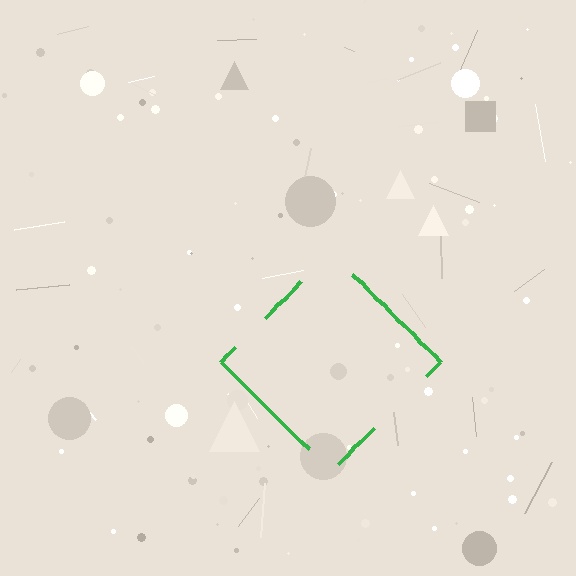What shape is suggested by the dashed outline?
The dashed outline suggests a diamond.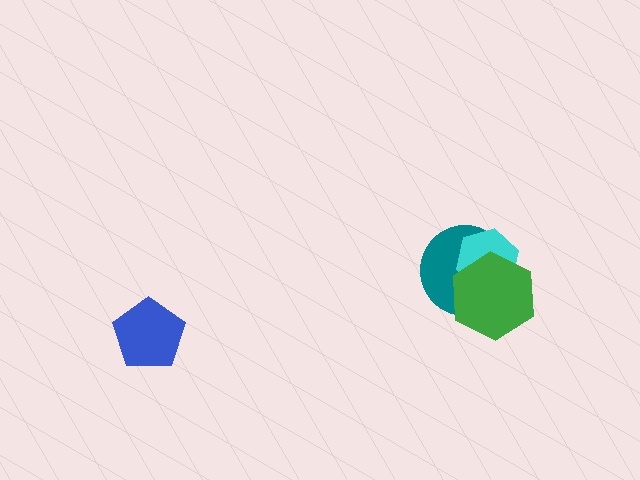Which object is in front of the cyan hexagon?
The green hexagon is in front of the cyan hexagon.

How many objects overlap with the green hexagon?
2 objects overlap with the green hexagon.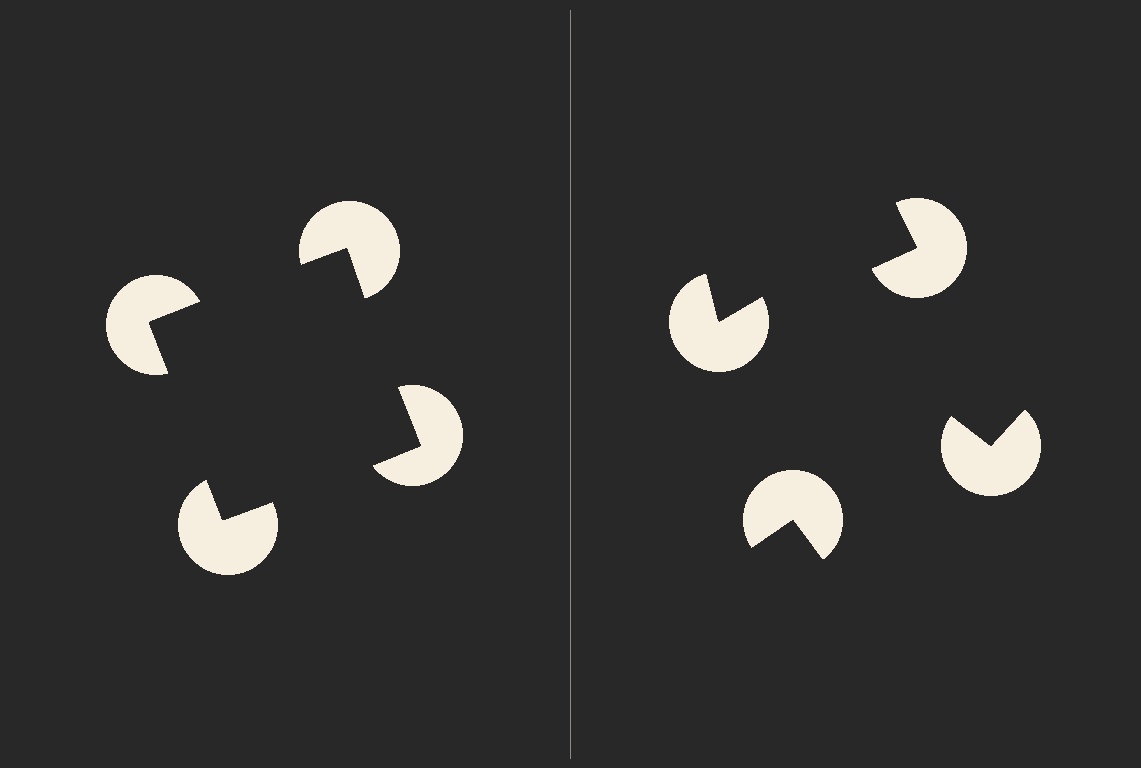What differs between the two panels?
The pac-man discs are positioned identically on both sides; only the wedge orientations differ. On the left they align to a square; on the right they are misaligned.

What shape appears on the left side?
An illusory square.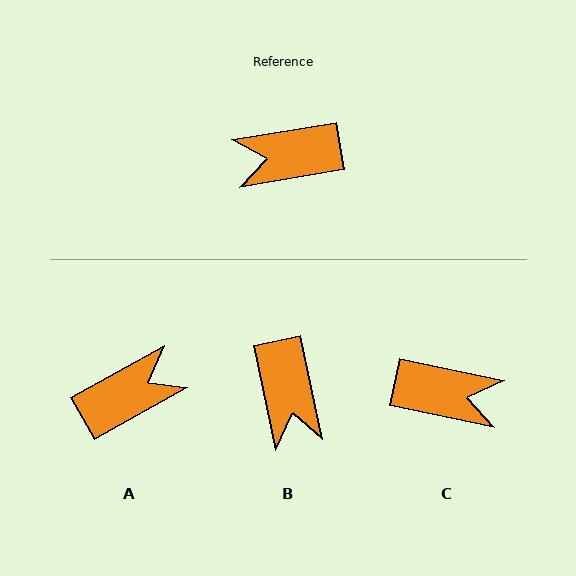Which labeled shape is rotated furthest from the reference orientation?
A, about 160 degrees away.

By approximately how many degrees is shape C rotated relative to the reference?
Approximately 159 degrees counter-clockwise.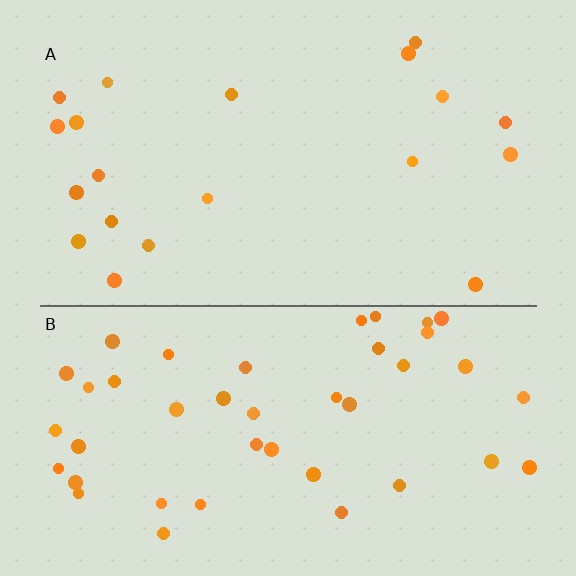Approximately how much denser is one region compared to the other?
Approximately 2.1× — region B over region A.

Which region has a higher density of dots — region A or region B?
B (the bottom).